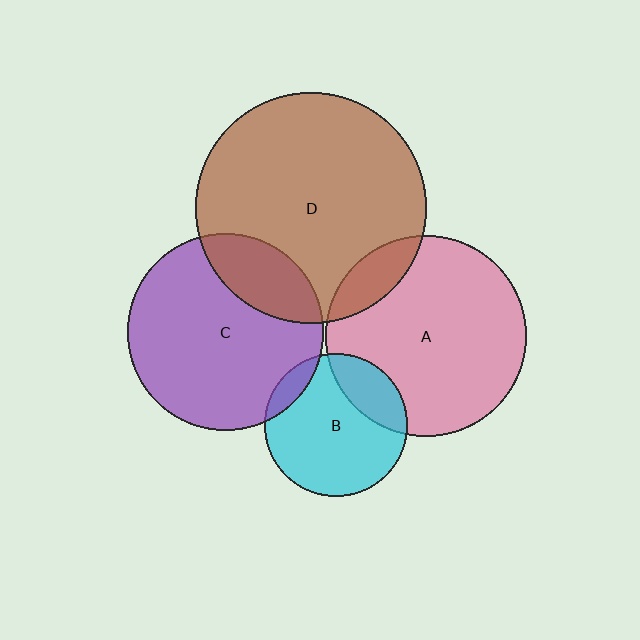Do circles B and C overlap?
Yes.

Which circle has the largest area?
Circle D (brown).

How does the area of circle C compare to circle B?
Approximately 1.9 times.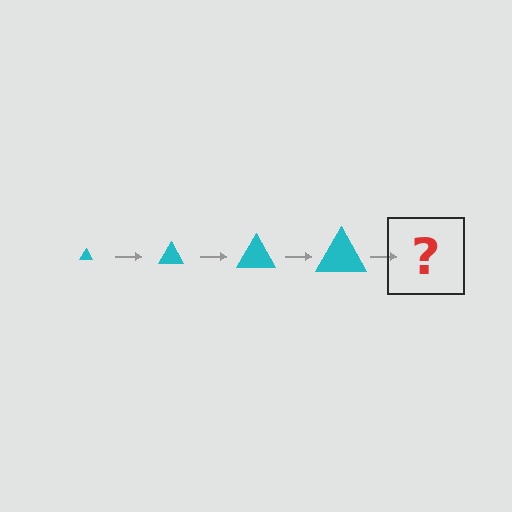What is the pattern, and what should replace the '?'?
The pattern is that the triangle gets progressively larger each step. The '?' should be a cyan triangle, larger than the previous one.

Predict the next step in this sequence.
The next step is a cyan triangle, larger than the previous one.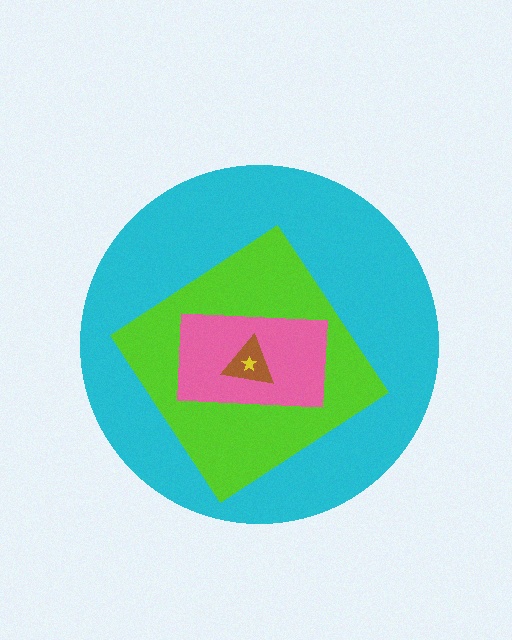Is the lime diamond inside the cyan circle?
Yes.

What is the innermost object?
The yellow star.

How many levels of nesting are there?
5.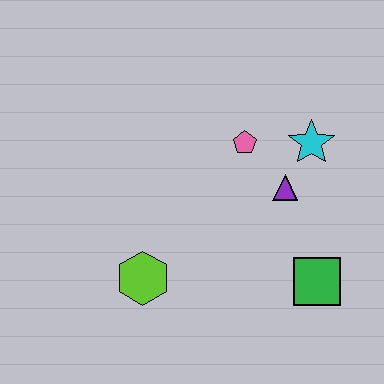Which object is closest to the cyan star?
The purple triangle is closest to the cyan star.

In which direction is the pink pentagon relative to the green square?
The pink pentagon is above the green square.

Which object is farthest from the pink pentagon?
The lime hexagon is farthest from the pink pentagon.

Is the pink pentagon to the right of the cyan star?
No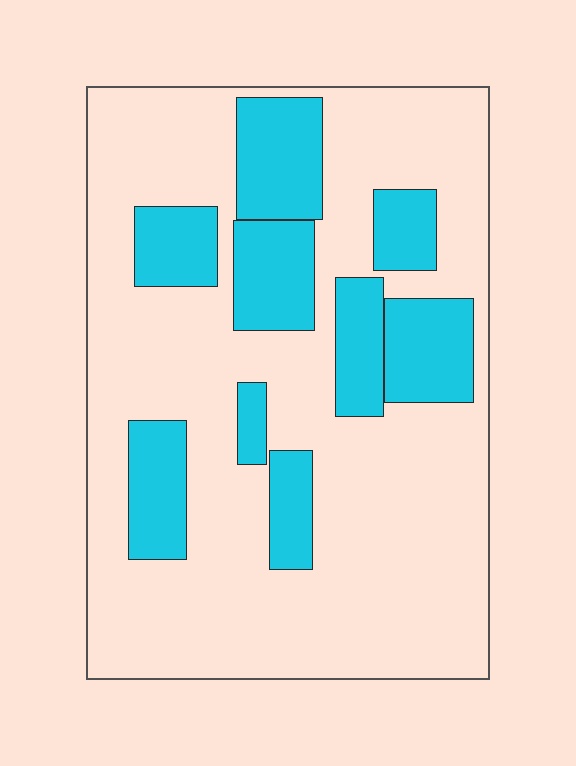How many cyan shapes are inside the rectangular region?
9.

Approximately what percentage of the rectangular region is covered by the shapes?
Approximately 25%.